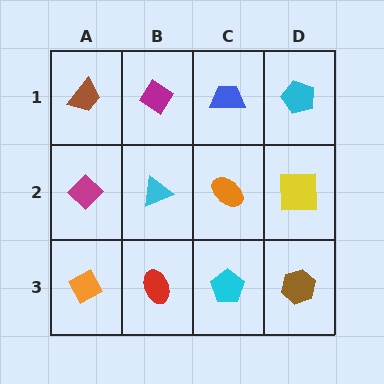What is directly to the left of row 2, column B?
A magenta diamond.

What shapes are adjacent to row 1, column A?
A magenta diamond (row 2, column A), a magenta diamond (row 1, column B).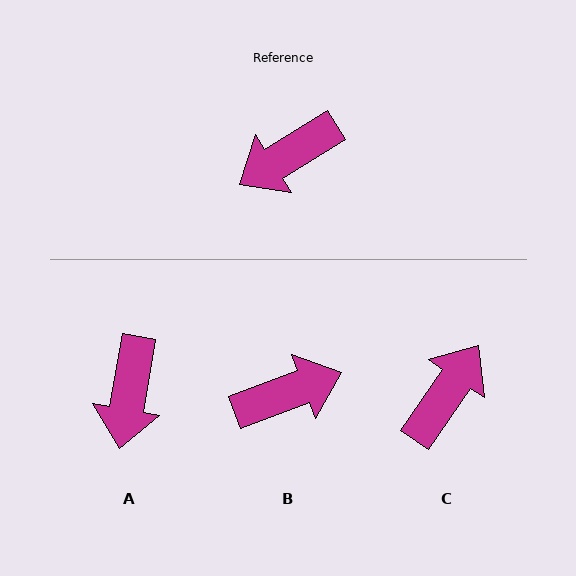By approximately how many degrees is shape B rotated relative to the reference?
Approximately 169 degrees counter-clockwise.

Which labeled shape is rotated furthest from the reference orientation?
B, about 169 degrees away.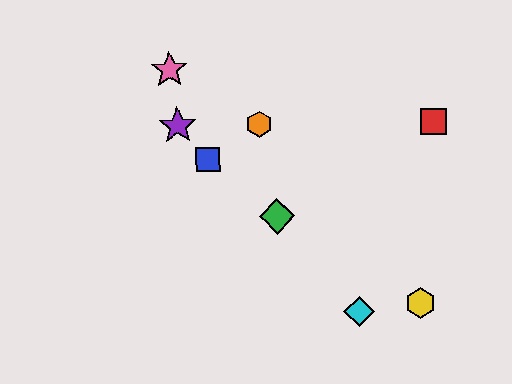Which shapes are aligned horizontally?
The red square, the purple star, the orange hexagon are aligned horizontally.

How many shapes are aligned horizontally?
3 shapes (the red square, the purple star, the orange hexagon) are aligned horizontally.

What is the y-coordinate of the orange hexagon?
The orange hexagon is at y≈124.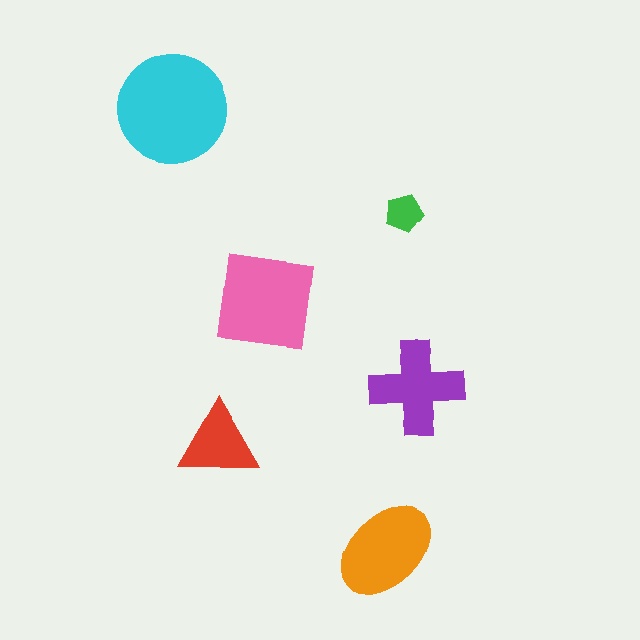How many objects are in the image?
There are 6 objects in the image.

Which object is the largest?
The cyan circle.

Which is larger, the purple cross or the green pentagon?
The purple cross.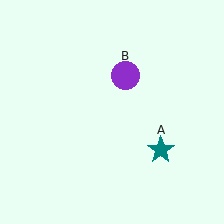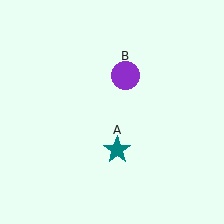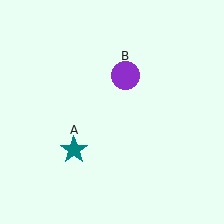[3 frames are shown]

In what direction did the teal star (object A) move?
The teal star (object A) moved left.